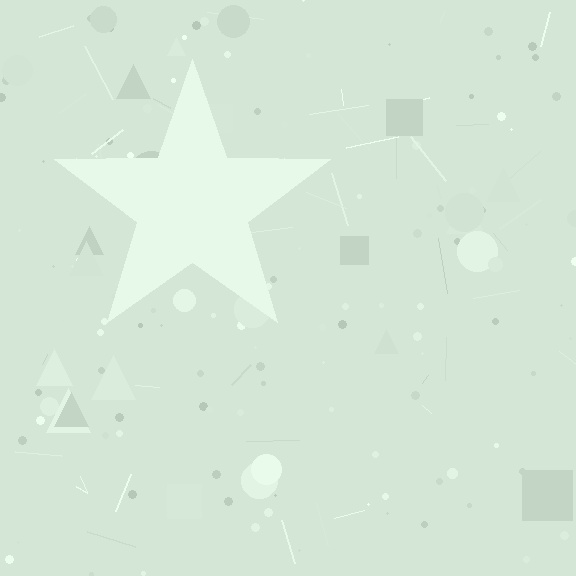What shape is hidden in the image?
A star is hidden in the image.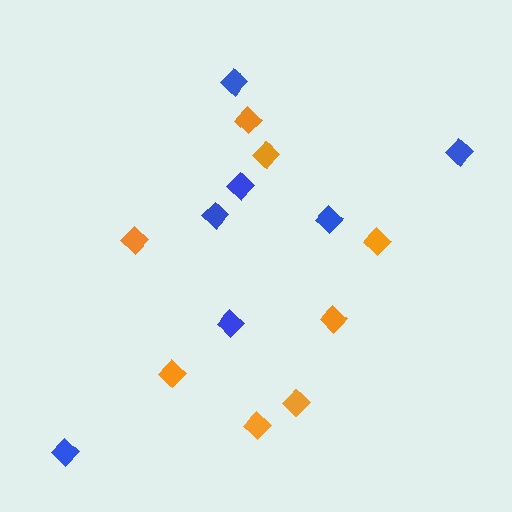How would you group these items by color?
There are 2 groups: one group of orange diamonds (8) and one group of blue diamonds (7).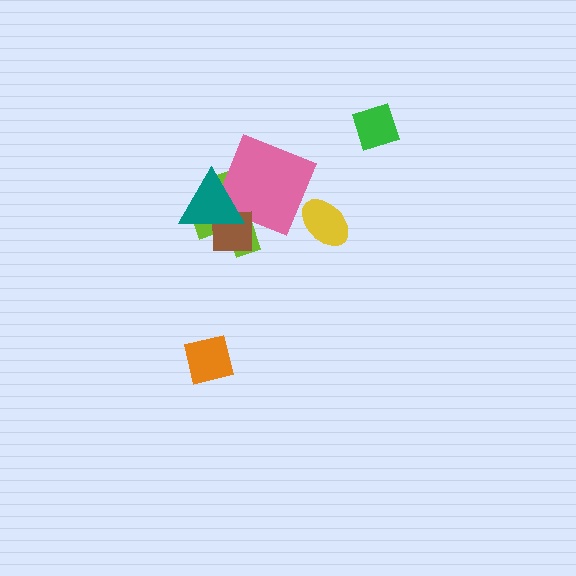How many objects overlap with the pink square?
3 objects overlap with the pink square.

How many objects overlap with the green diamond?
0 objects overlap with the green diamond.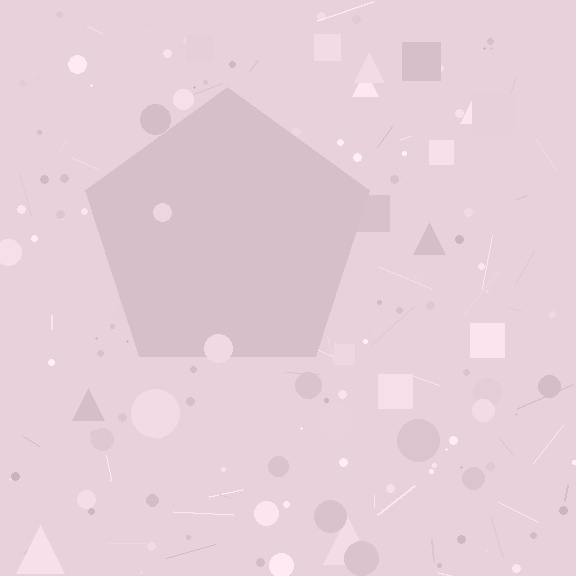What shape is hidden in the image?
A pentagon is hidden in the image.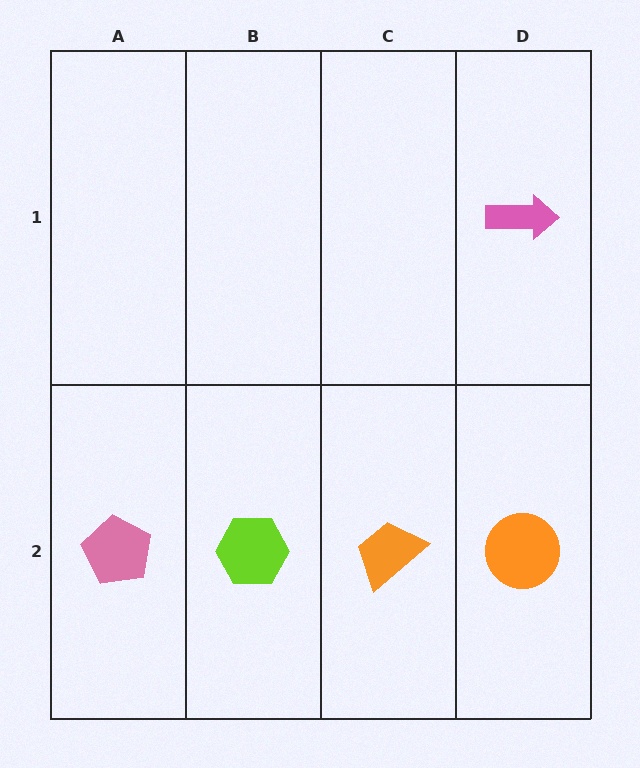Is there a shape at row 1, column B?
No, that cell is empty.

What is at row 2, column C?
An orange trapezoid.